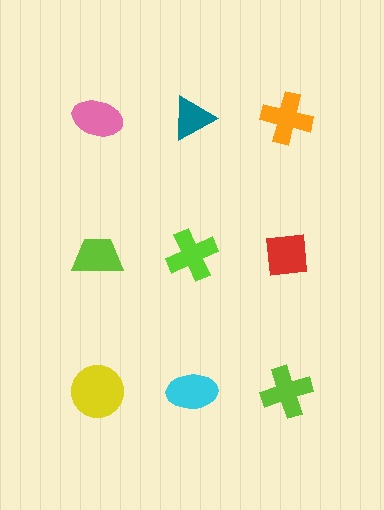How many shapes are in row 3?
3 shapes.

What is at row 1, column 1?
A pink ellipse.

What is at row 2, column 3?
A red square.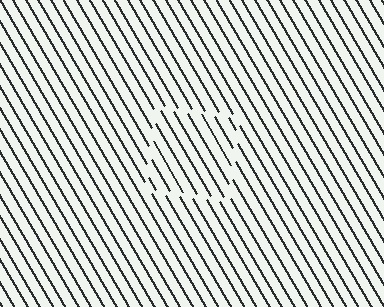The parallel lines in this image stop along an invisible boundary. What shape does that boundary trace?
An illusory square. The interior of the shape contains the same grating, shifted by half a period — the contour is defined by the phase discontinuity where line-ends from the inner and outer gratings abut.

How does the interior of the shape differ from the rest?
The interior of the shape contains the same grating, shifted by half a period — the contour is defined by the phase discontinuity where line-ends from the inner and outer gratings abut.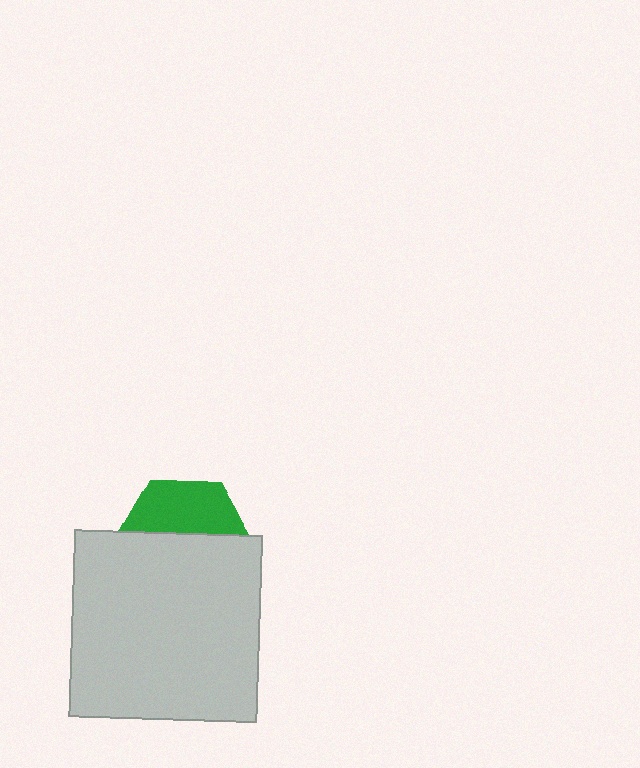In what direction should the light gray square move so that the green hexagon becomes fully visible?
The light gray square should move down. That is the shortest direction to clear the overlap and leave the green hexagon fully visible.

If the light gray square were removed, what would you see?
You would see the complete green hexagon.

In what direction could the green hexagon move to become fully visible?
The green hexagon could move up. That would shift it out from behind the light gray square entirely.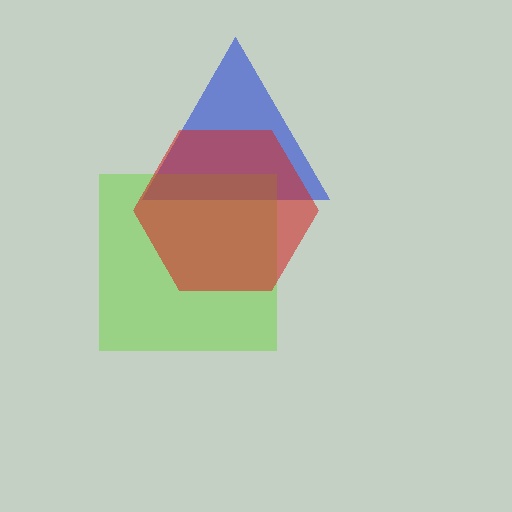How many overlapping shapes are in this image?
There are 3 overlapping shapes in the image.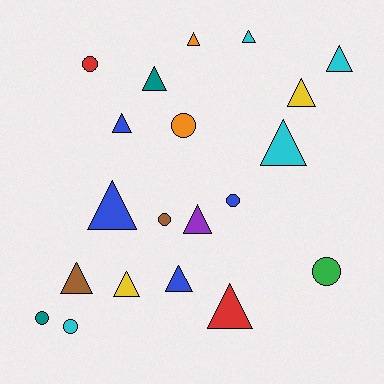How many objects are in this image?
There are 20 objects.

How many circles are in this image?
There are 7 circles.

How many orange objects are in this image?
There are 2 orange objects.